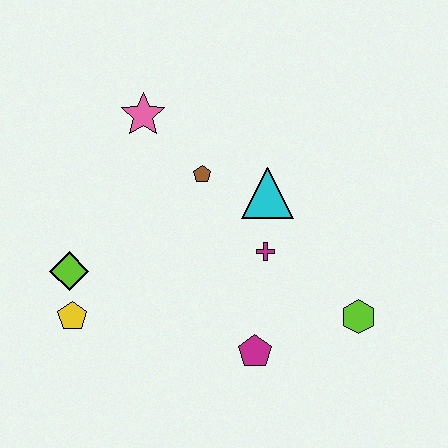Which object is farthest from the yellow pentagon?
The lime hexagon is farthest from the yellow pentagon.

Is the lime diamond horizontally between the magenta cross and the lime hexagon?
No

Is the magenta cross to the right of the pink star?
Yes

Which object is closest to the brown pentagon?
The cyan triangle is closest to the brown pentagon.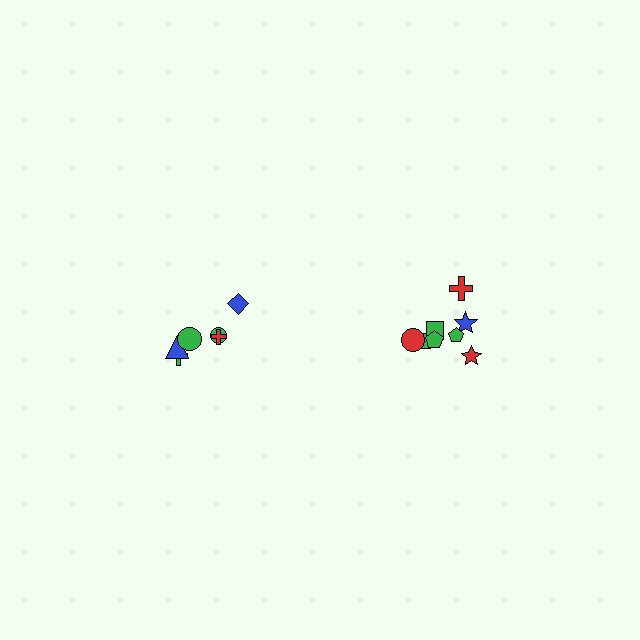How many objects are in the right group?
There are 8 objects.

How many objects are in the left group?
There are 6 objects.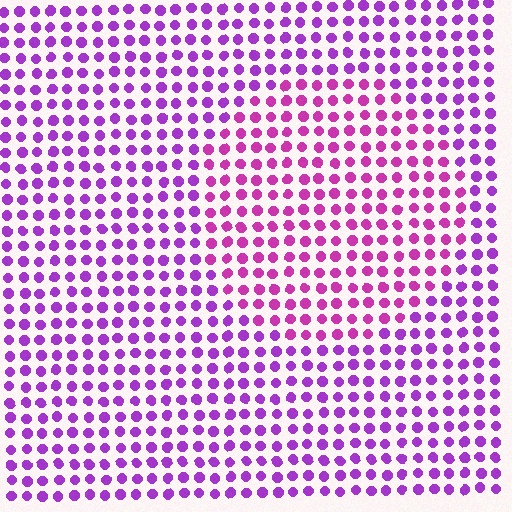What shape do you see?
I see a circle.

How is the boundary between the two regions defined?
The boundary is defined purely by a slight shift in hue (about 27 degrees). Spacing, size, and orientation are identical on both sides.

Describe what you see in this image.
The image is filled with small purple elements in a uniform arrangement. A circle-shaped region is visible where the elements are tinted to a slightly different hue, forming a subtle color boundary.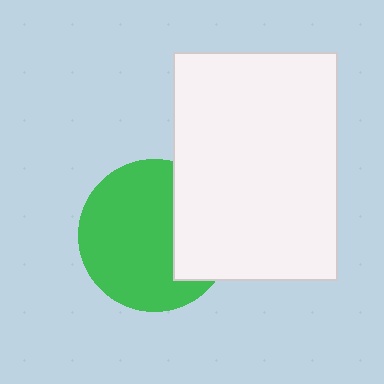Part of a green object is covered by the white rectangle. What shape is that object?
It is a circle.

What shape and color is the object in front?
The object in front is a white rectangle.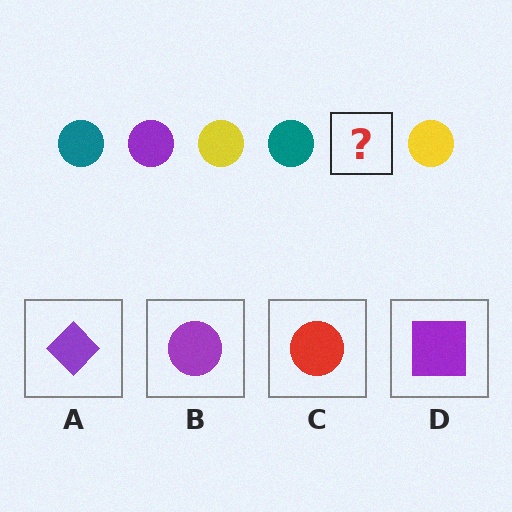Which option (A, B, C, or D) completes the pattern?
B.